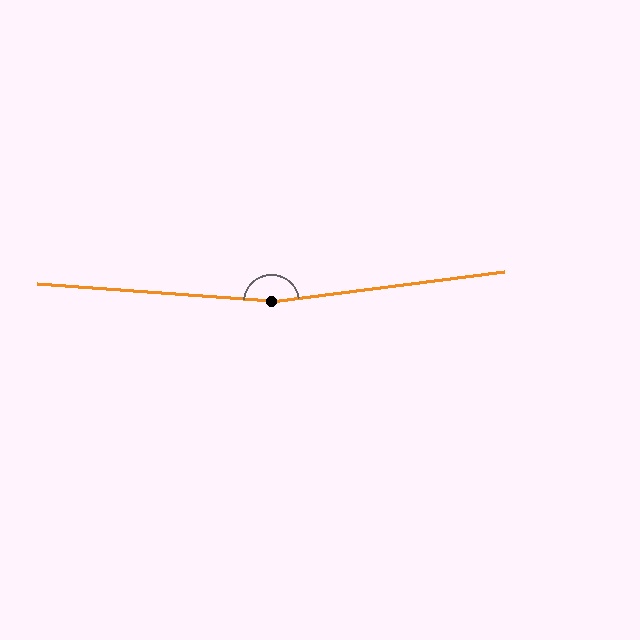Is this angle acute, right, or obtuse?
It is obtuse.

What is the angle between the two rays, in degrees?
Approximately 168 degrees.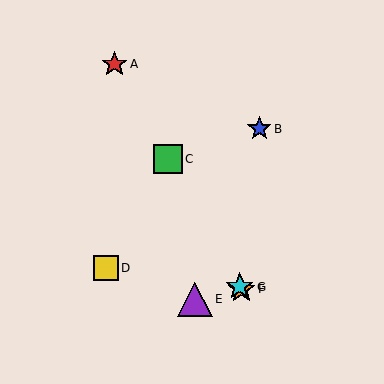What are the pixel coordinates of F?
Object F is at (241, 289).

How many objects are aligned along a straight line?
4 objects (A, C, F, G) are aligned along a straight line.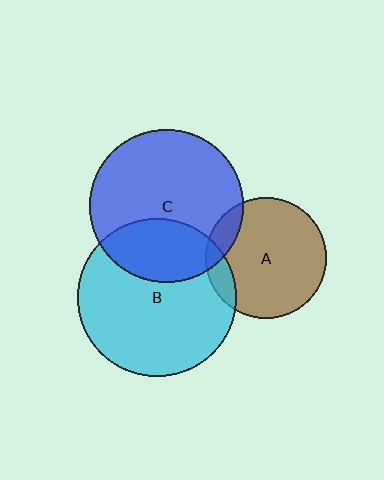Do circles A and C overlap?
Yes.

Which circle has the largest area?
Circle B (cyan).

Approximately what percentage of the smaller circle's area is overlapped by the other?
Approximately 10%.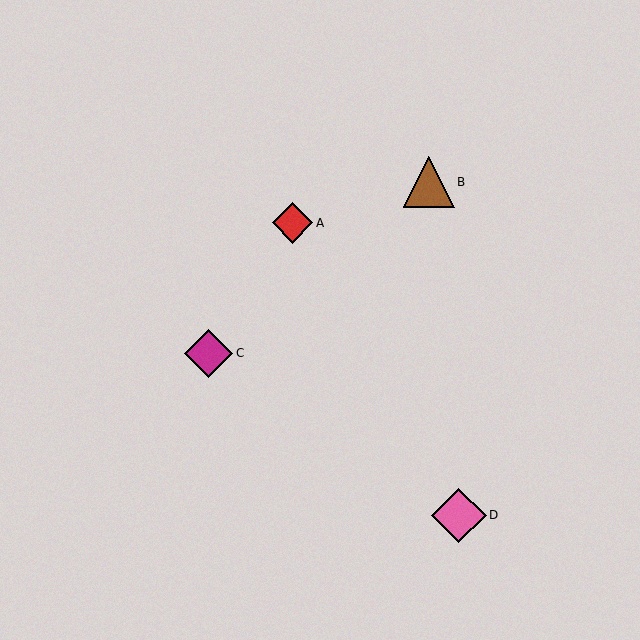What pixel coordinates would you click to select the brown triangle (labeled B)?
Click at (429, 182) to select the brown triangle B.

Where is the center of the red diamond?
The center of the red diamond is at (292, 223).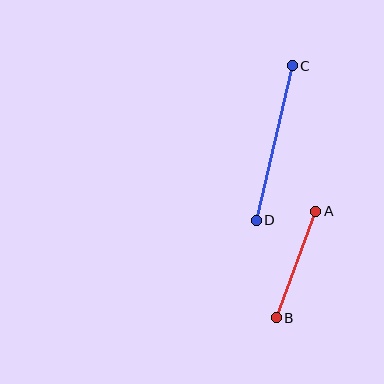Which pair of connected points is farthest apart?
Points C and D are farthest apart.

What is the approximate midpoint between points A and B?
The midpoint is at approximately (296, 265) pixels.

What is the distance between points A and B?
The distance is approximately 114 pixels.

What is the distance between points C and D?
The distance is approximately 159 pixels.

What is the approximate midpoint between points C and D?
The midpoint is at approximately (274, 143) pixels.